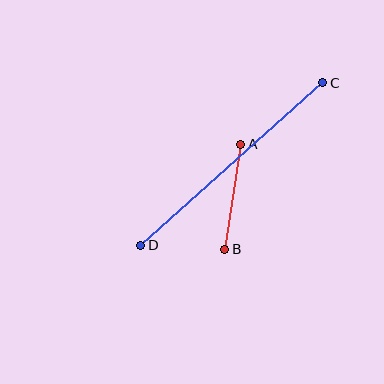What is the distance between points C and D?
The distance is approximately 244 pixels.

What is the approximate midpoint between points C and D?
The midpoint is at approximately (232, 164) pixels.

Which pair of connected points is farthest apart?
Points C and D are farthest apart.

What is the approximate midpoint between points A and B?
The midpoint is at approximately (233, 197) pixels.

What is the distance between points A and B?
The distance is approximately 107 pixels.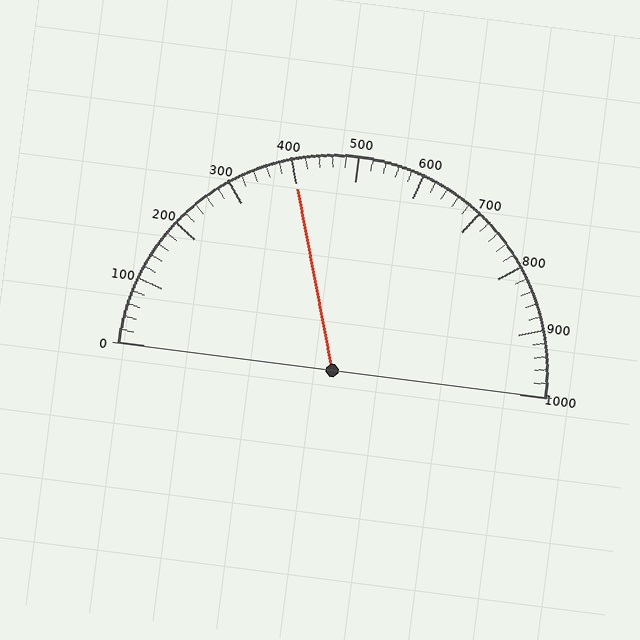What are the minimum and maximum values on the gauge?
The gauge ranges from 0 to 1000.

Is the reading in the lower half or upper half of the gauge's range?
The reading is in the lower half of the range (0 to 1000).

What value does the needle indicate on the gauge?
The needle indicates approximately 400.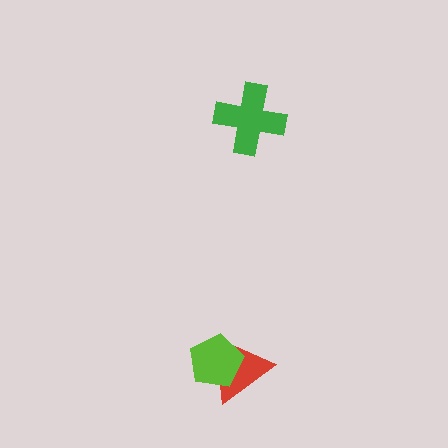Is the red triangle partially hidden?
Yes, it is partially covered by another shape.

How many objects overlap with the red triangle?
1 object overlaps with the red triangle.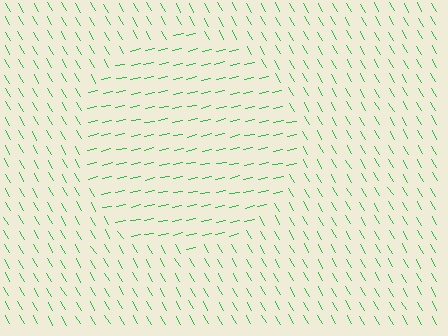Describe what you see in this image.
The image is filled with small green line segments. A circle region in the image has lines oriented differently from the surrounding lines, creating a visible texture boundary.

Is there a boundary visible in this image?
Yes, there is a texture boundary formed by a change in line orientation.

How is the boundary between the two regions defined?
The boundary is defined purely by a change in line orientation (approximately 72 degrees difference). All lines are the same color and thickness.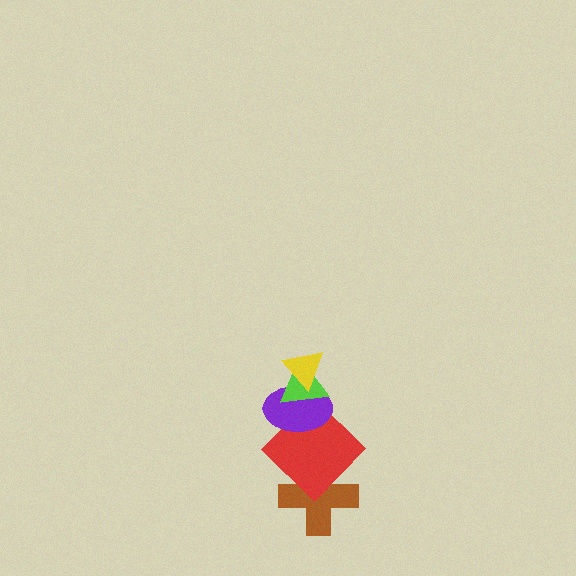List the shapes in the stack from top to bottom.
From top to bottom: the yellow triangle, the lime triangle, the purple ellipse, the red diamond, the brown cross.